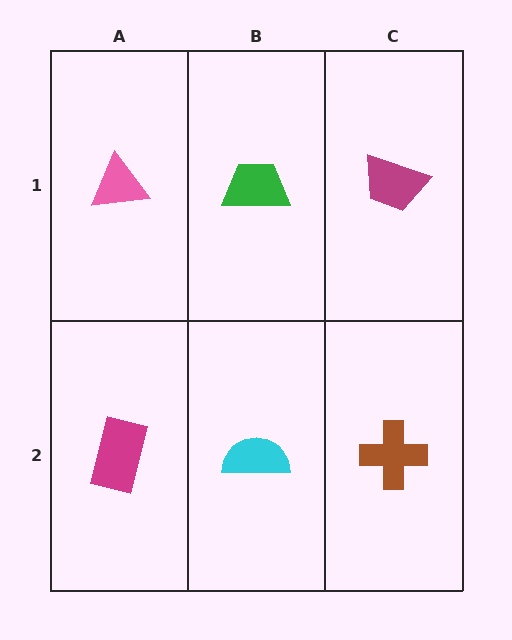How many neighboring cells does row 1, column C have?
2.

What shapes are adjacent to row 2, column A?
A pink triangle (row 1, column A), a cyan semicircle (row 2, column B).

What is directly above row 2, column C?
A magenta trapezoid.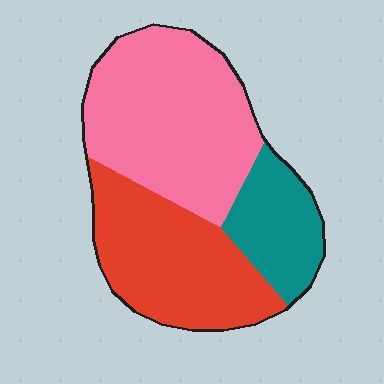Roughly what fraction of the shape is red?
Red covers 36% of the shape.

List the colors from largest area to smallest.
From largest to smallest: pink, red, teal.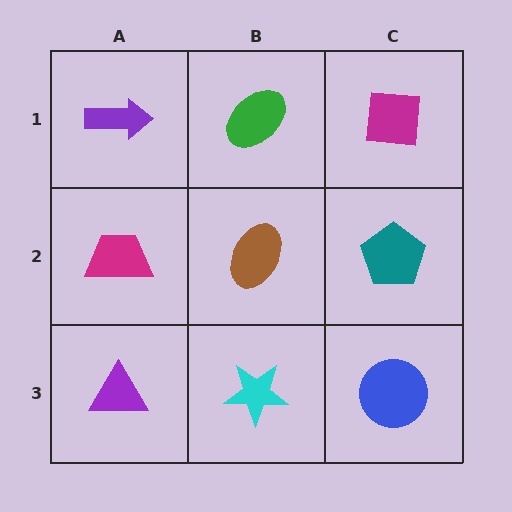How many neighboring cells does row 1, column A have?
2.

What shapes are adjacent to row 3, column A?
A magenta trapezoid (row 2, column A), a cyan star (row 3, column B).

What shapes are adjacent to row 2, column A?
A purple arrow (row 1, column A), a purple triangle (row 3, column A), a brown ellipse (row 2, column B).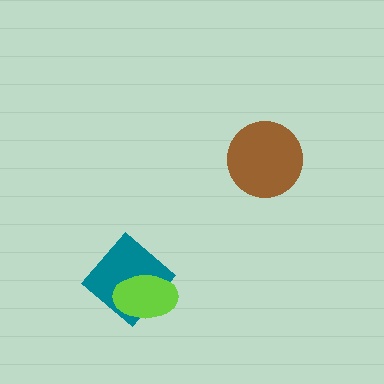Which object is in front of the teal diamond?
The lime ellipse is in front of the teal diamond.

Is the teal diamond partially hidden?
Yes, it is partially covered by another shape.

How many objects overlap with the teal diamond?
1 object overlaps with the teal diamond.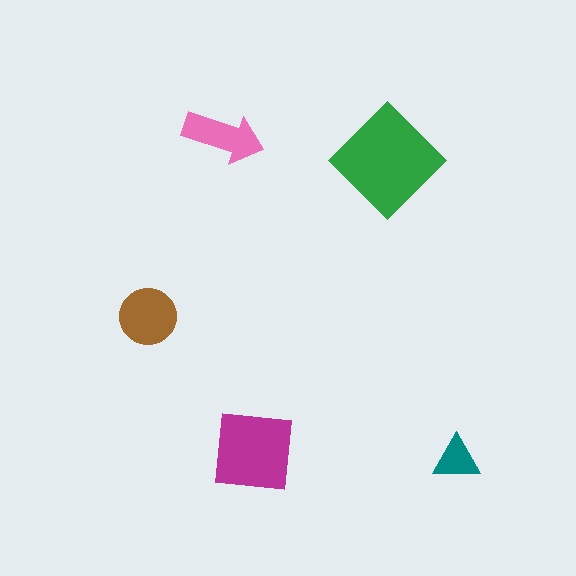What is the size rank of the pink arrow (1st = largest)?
4th.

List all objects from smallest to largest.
The teal triangle, the pink arrow, the brown circle, the magenta square, the green diamond.